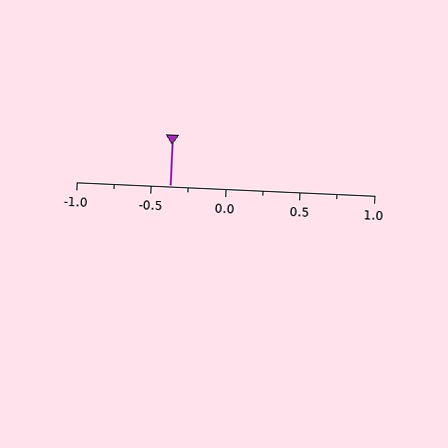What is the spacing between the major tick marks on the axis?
The major ticks are spaced 0.5 apart.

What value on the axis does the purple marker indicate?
The marker indicates approximately -0.38.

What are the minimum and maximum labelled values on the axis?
The axis runs from -1.0 to 1.0.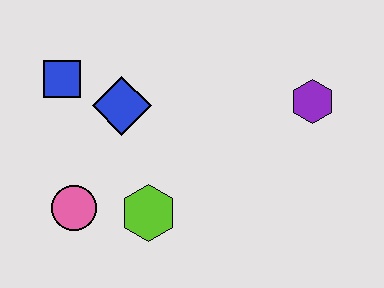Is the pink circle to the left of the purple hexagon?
Yes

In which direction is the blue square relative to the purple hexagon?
The blue square is to the left of the purple hexagon.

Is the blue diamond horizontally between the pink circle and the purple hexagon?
Yes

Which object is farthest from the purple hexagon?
The pink circle is farthest from the purple hexagon.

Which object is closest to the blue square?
The blue diamond is closest to the blue square.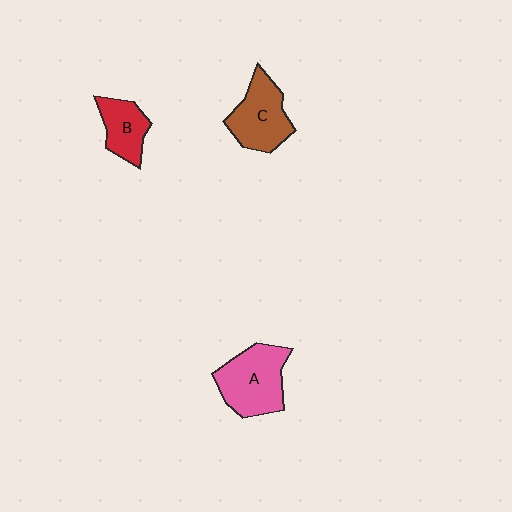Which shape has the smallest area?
Shape B (red).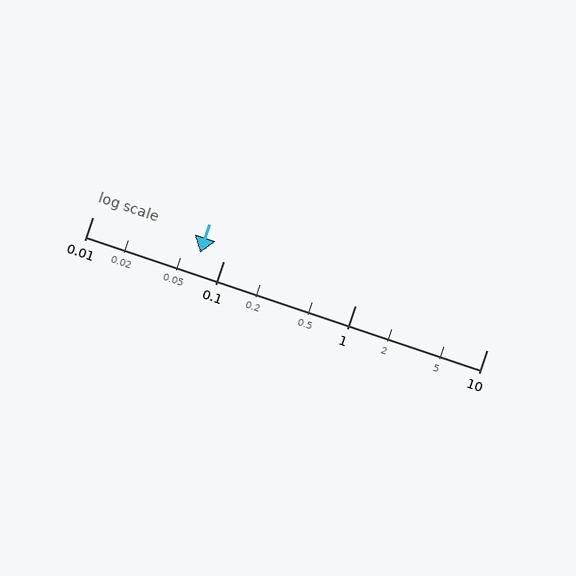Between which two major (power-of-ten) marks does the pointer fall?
The pointer is between 0.01 and 0.1.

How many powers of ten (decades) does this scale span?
The scale spans 3 decades, from 0.01 to 10.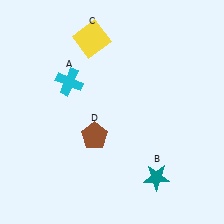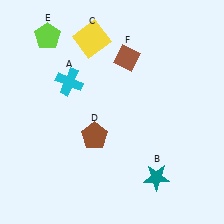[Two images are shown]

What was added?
A lime pentagon (E), a brown diamond (F) were added in Image 2.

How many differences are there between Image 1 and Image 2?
There are 2 differences between the two images.